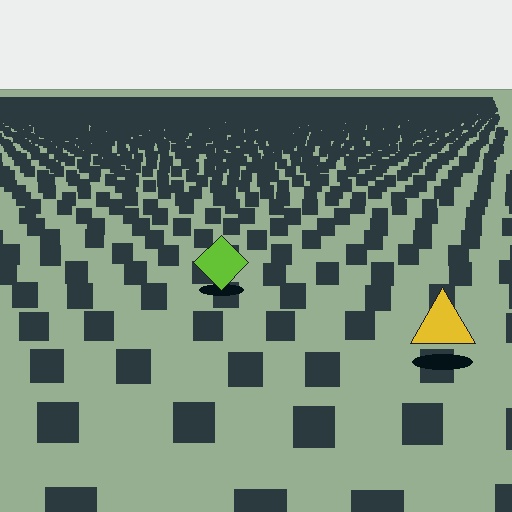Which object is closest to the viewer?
The yellow triangle is closest. The texture marks near it are larger and more spread out.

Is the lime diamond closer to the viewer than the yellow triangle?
No. The yellow triangle is closer — you can tell from the texture gradient: the ground texture is coarser near it.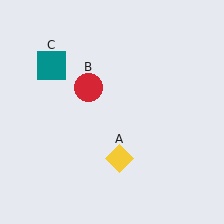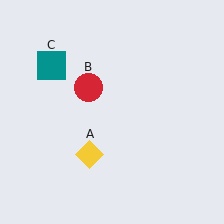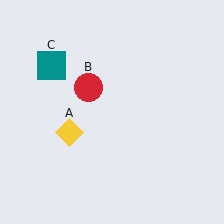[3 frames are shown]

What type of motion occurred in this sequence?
The yellow diamond (object A) rotated clockwise around the center of the scene.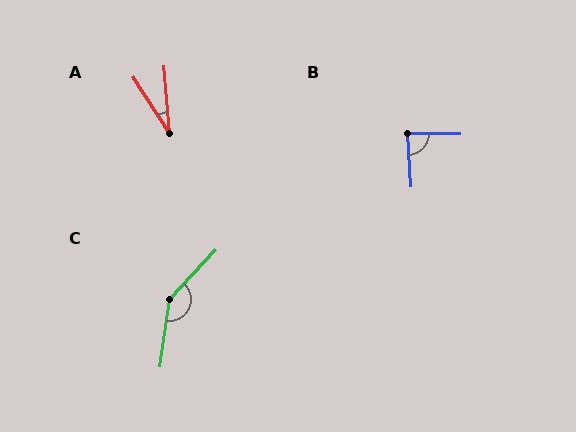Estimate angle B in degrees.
Approximately 86 degrees.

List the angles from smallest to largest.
A (28°), B (86°), C (145°).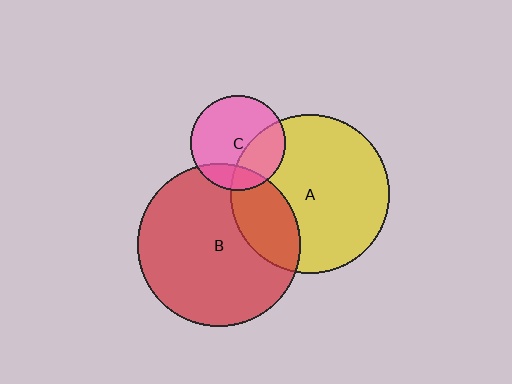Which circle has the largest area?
Circle B (red).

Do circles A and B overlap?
Yes.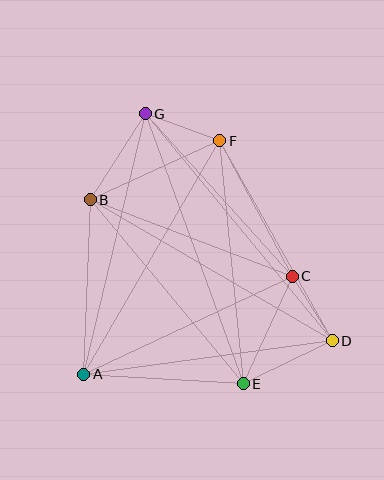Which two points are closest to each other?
Points C and D are closest to each other.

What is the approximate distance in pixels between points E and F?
The distance between E and F is approximately 244 pixels.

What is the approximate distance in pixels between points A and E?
The distance between A and E is approximately 160 pixels.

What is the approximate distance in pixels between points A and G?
The distance between A and G is approximately 268 pixels.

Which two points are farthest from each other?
Points D and G are farthest from each other.